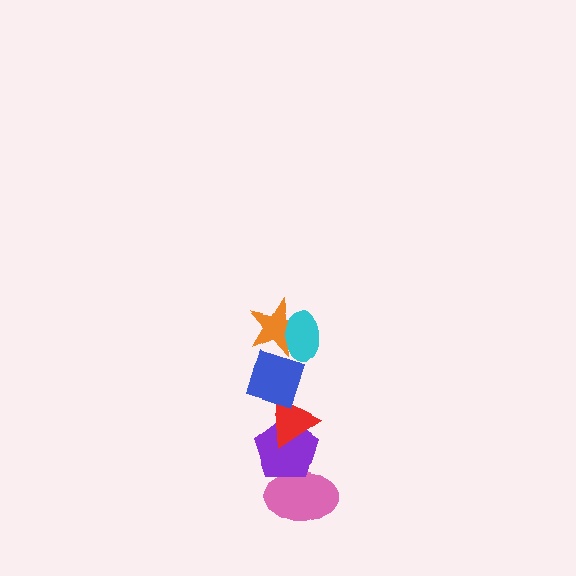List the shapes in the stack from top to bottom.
From top to bottom: the cyan ellipse, the orange star, the blue diamond, the red triangle, the purple pentagon, the pink ellipse.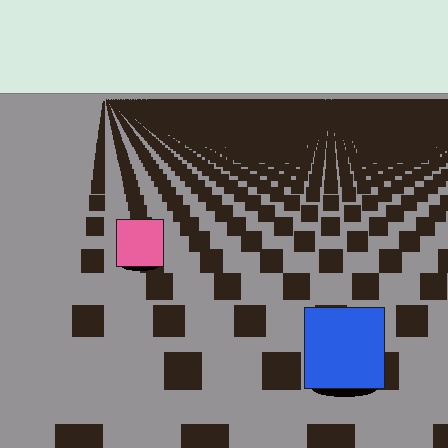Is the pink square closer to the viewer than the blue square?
No. The blue square is closer — you can tell from the texture gradient: the ground texture is coarser near it.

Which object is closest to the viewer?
The blue square is closest. The texture marks near it are larger and more spread out.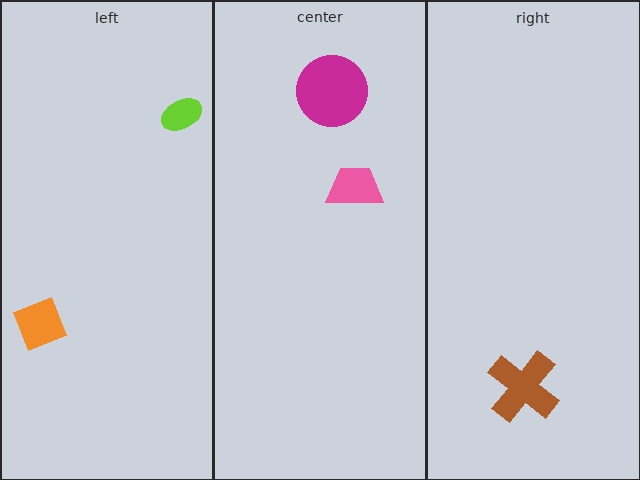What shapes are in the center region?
The magenta circle, the pink trapezoid.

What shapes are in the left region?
The orange diamond, the lime ellipse.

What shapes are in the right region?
The brown cross.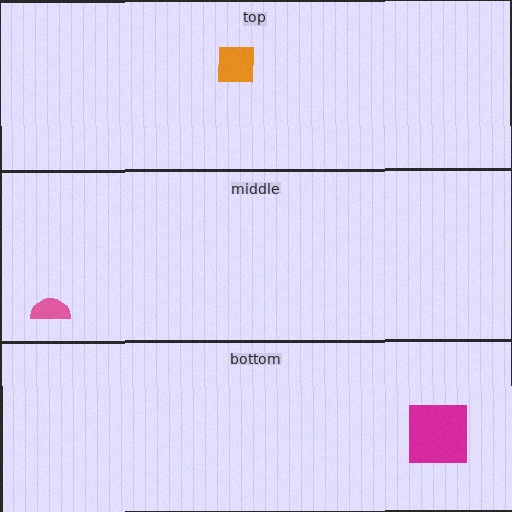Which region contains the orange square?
The top region.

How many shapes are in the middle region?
1.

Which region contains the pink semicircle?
The middle region.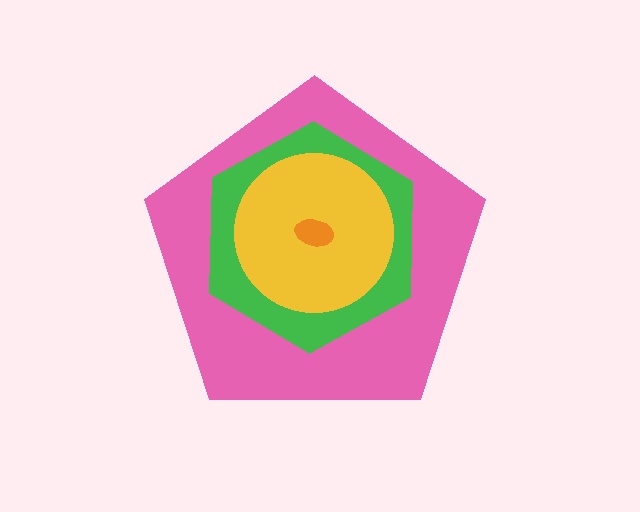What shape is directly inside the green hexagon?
The yellow circle.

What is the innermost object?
The orange ellipse.